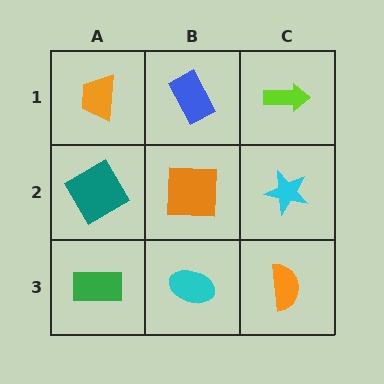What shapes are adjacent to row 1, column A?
A teal diamond (row 2, column A), a blue rectangle (row 1, column B).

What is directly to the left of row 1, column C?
A blue rectangle.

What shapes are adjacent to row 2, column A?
An orange trapezoid (row 1, column A), a green rectangle (row 3, column A), an orange square (row 2, column B).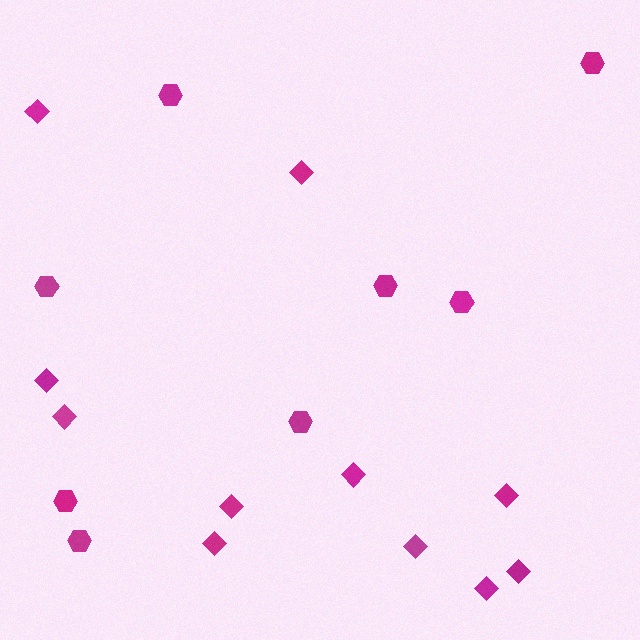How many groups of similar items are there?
There are 2 groups: one group of diamonds (11) and one group of hexagons (8).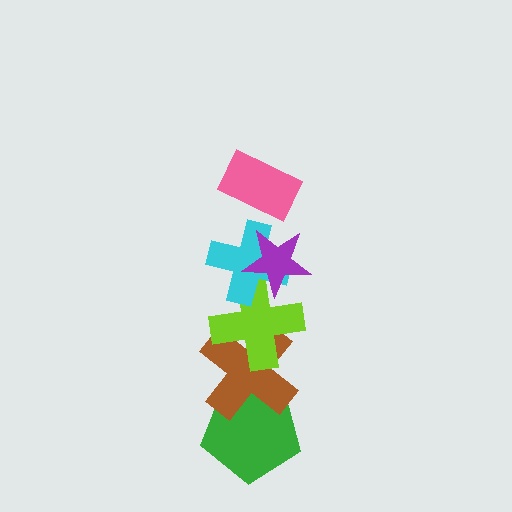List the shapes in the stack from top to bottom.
From top to bottom: the pink rectangle, the purple star, the cyan cross, the lime cross, the brown cross, the green pentagon.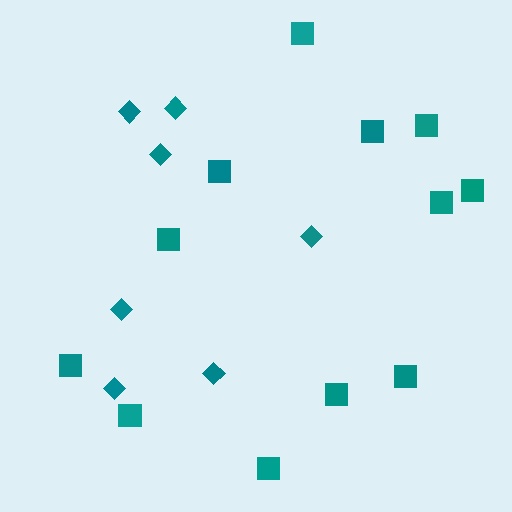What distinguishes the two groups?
There are 2 groups: one group of squares (12) and one group of diamonds (7).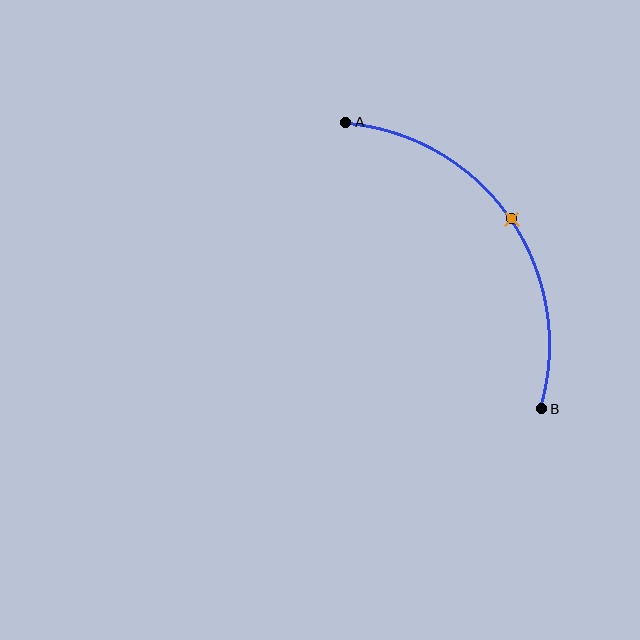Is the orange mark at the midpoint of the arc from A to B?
Yes. The orange mark lies on the arc at equal arc-length from both A and B — it is the arc midpoint.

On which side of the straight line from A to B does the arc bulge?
The arc bulges above and to the right of the straight line connecting A and B.